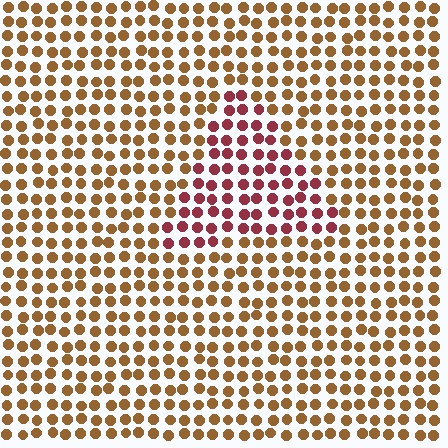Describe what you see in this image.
The image is filled with small brown elements in a uniform arrangement. A triangle-shaped region is visible where the elements are tinted to a slightly different hue, forming a subtle color boundary.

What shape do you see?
I see a triangle.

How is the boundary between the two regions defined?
The boundary is defined purely by a slight shift in hue (about 43 degrees). Spacing, size, and orientation are identical on both sides.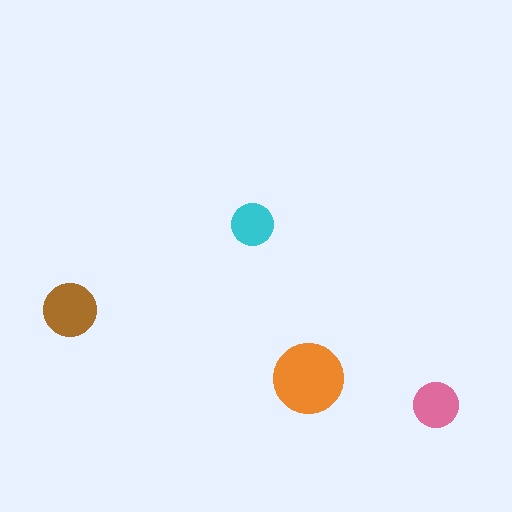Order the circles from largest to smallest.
the orange one, the brown one, the pink one, the cyan one.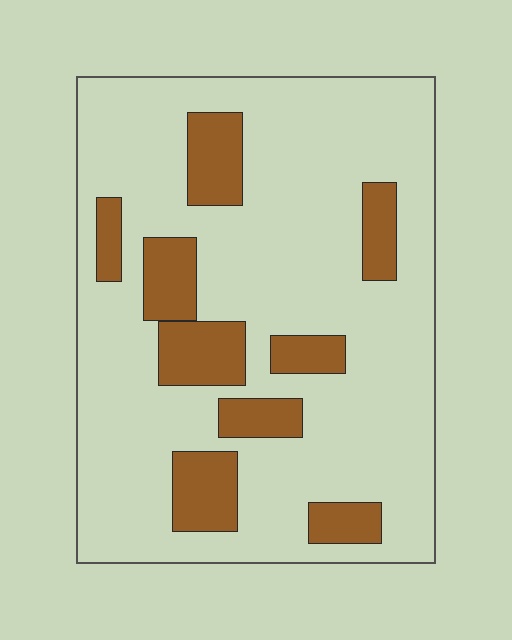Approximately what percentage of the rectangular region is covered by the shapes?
Approximately 20%.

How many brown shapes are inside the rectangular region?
9.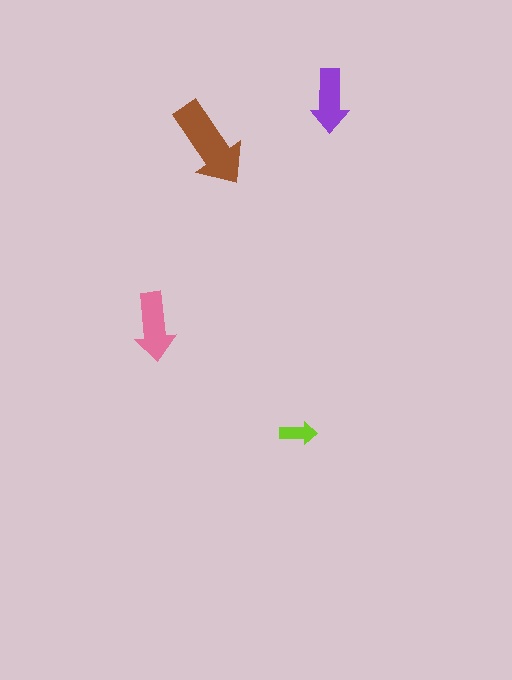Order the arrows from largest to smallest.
the brown one, the pink one, the purple one, the lime one.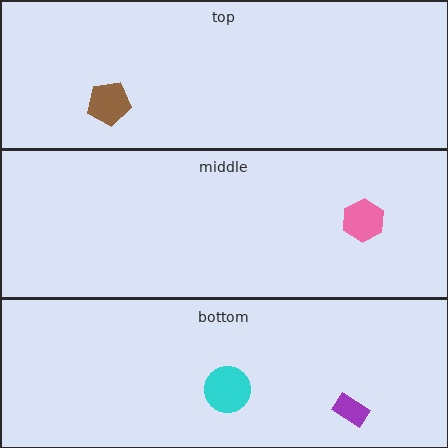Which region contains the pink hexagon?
The middle region.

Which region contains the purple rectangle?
The bottom region.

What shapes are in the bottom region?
The purple rectangle, the cyan circle.